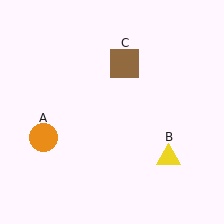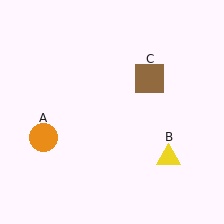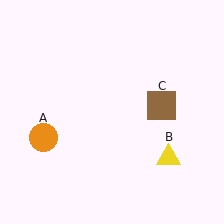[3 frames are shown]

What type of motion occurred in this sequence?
The brown square (object C) rotated clockwise around the center of the scene.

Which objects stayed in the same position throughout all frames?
Orange circle (object A) and yellow triangle (object B) remained stationary.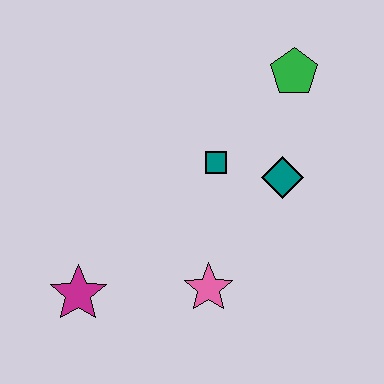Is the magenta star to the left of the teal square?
Yes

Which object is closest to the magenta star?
The pink star is closest to the magenta star.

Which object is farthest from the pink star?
The green pentagon is farthest from the pink star.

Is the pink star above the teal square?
No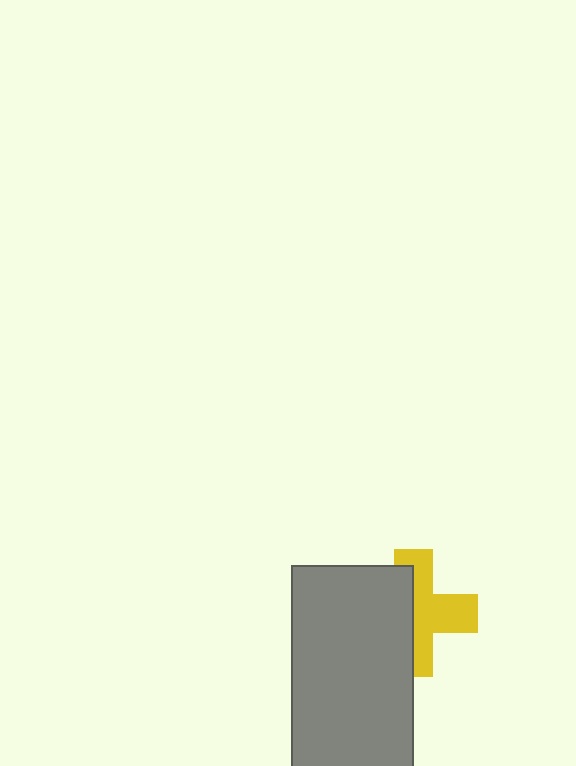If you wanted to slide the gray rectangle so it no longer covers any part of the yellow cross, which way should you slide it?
Slide it left — that is the most direct way to separate the two shapes.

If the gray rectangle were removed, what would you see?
You would see the complete yellow cross.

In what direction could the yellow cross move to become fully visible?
The yellow cross could move right. That would shift it out from behind the gray rectangle entirely.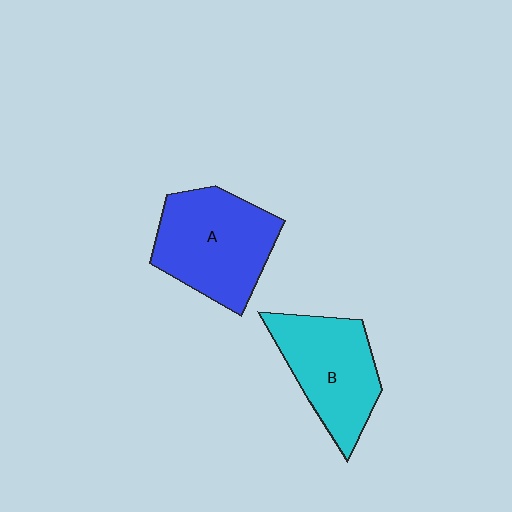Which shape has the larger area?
Shape A (blue).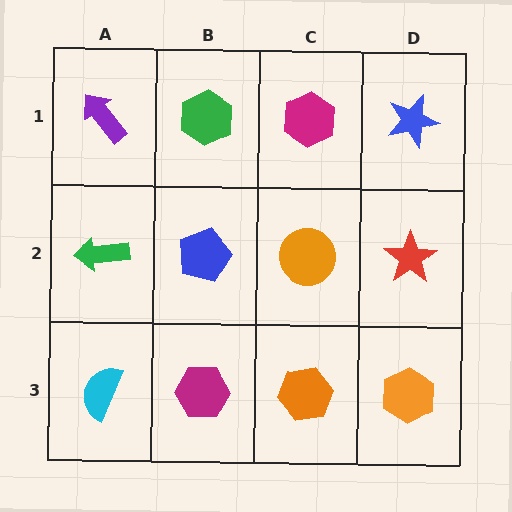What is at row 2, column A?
A green arrow.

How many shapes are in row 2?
4 shapes.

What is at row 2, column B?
A blue pentagon.